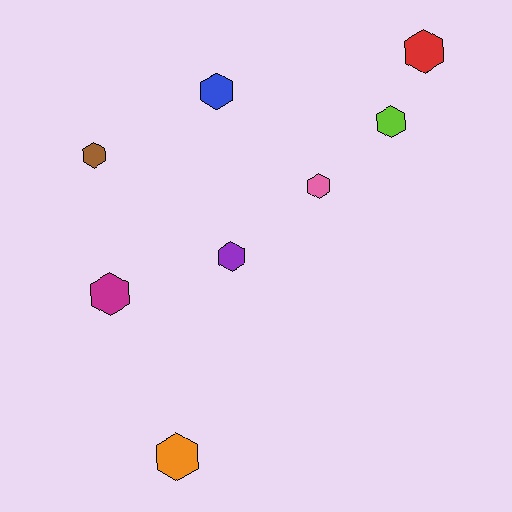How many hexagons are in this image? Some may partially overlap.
There are 8 hexagons.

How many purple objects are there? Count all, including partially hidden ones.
There is 1 purple object.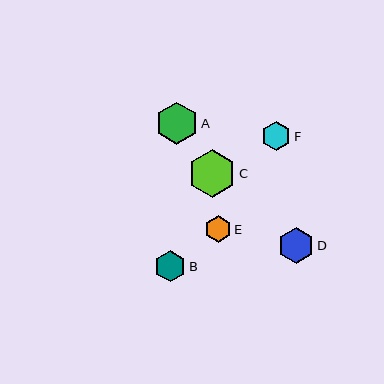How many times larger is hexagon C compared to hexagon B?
Hexagon C is approximately 1.5 times the size of hexagon B.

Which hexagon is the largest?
Hexagon C is the largest with a size of approximately 48 pixels.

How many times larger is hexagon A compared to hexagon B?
Hexagon A is approximately 1.3 times the size of hexagon B.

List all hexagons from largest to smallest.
From largest to smallest: C, A, D, B, F, E.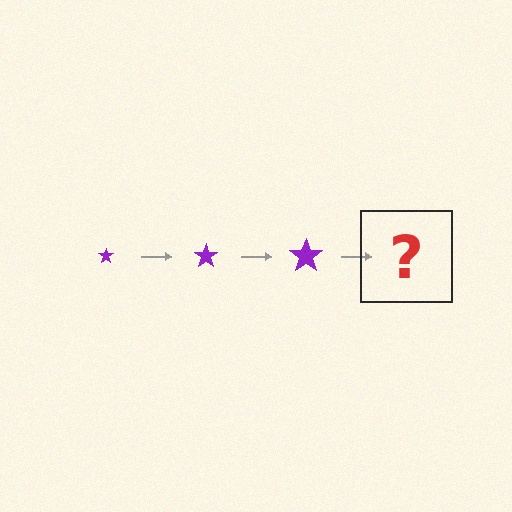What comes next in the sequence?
The next element should be a purple star, larger than the previous one.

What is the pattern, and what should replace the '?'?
The pattern is that the star gets progressively larger each step. The '?' should be a purple star, larger than the previous one.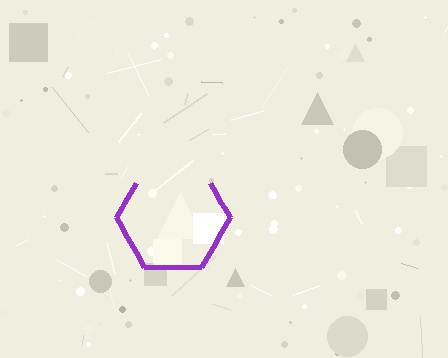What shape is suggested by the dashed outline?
The dashed outline suggests a hexagon.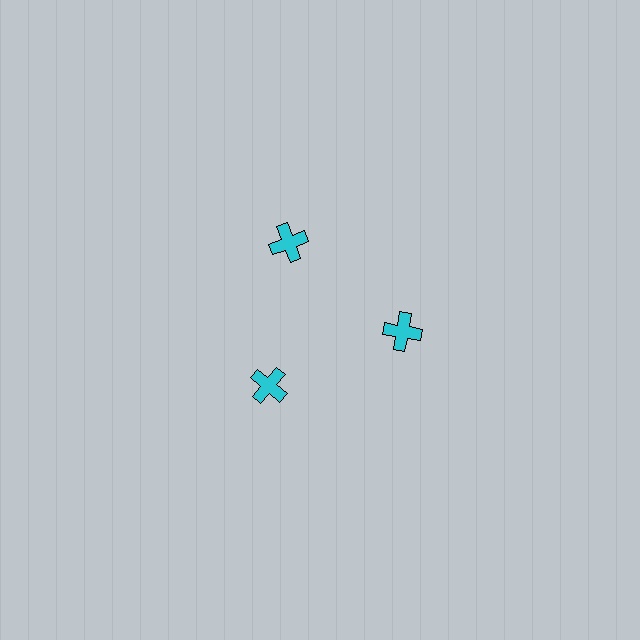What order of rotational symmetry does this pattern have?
This pattern has 3-fold rotational symmetry.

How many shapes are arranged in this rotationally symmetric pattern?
There are 3 shapes, arranged in 3 groups of 1.